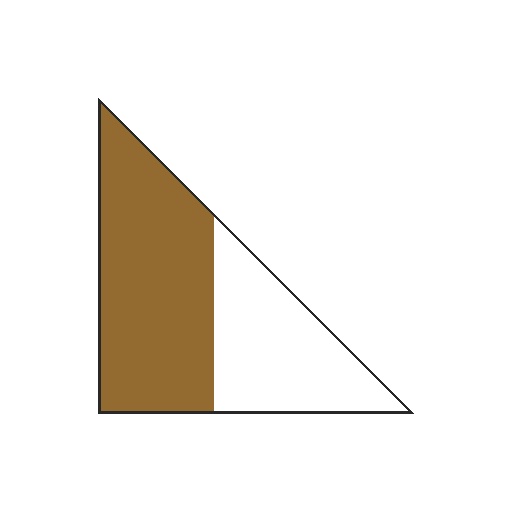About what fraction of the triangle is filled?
About three fifths (3/5).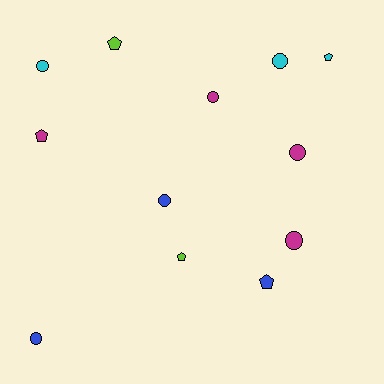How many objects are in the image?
There are 12 objects.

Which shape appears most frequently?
Circle, with 7 objects.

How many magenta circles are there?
There are 3 magenta circles.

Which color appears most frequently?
Magenta, with 4 objects.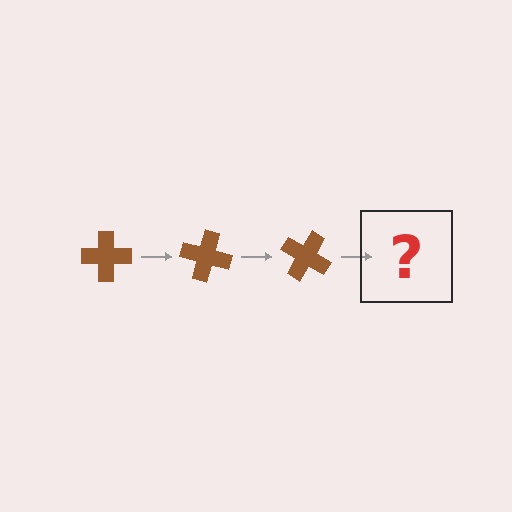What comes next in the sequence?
The next element should be a brown cross rotated 45 degrees.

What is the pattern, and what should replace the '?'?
The pattern is that the cross rotates 15 degrees each step. The '?' should be a brown cross rotated 45 degrees.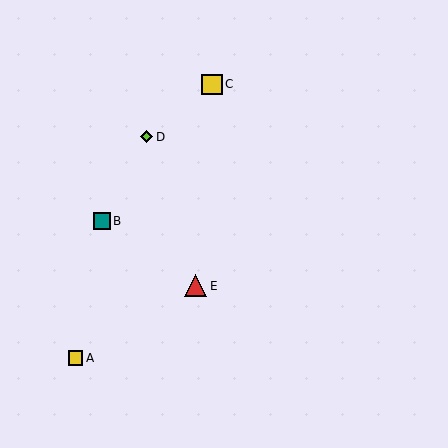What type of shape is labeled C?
Shape C is a yellow square.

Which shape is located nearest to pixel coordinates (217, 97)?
The yellow square (labeled C) at (212, 85) is nearest to that location.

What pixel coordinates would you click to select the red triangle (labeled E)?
Click at (196, 286) to select the red triangle E.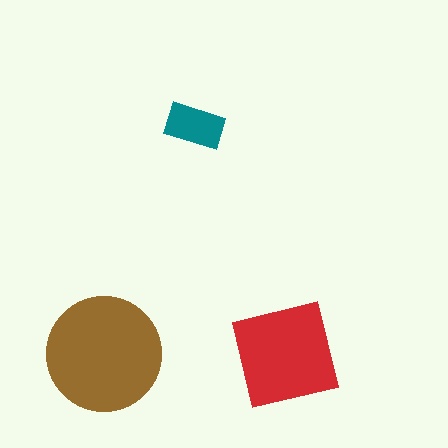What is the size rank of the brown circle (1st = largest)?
1st.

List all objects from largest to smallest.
The brown circle, the red square, the teal rectangle.